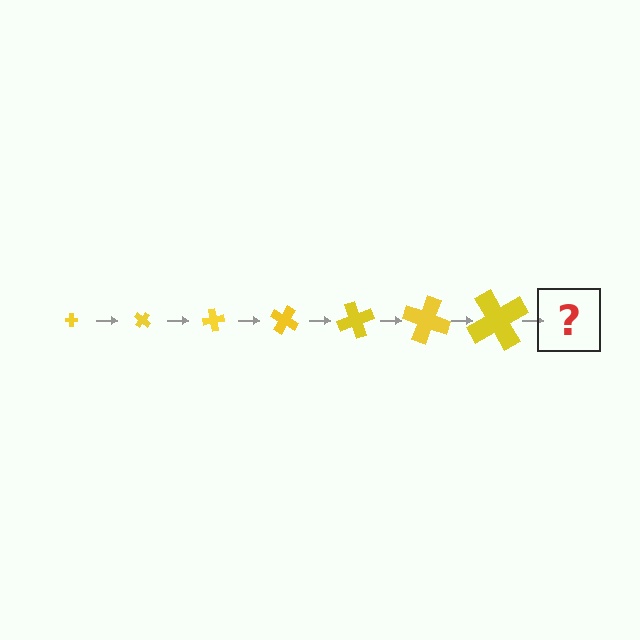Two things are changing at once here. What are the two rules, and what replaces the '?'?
The two rules are that the cross grows larger each step and it rotates 40 degrees each step. The '?' should be a cross, larger than the previous one and rotated 280 degrees from the start.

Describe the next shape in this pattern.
It should be a cross, larger than the previous one and rotated 280 degrees from the start.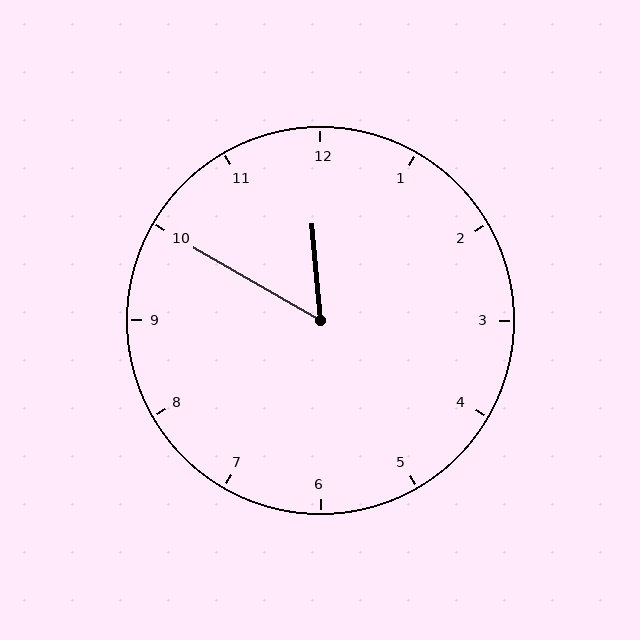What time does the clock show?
11:50.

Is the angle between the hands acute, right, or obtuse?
It is acute.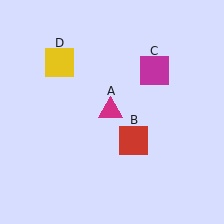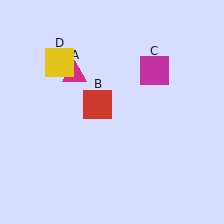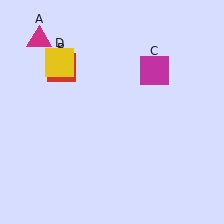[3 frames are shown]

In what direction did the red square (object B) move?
The red square (object B) moved up and to the left.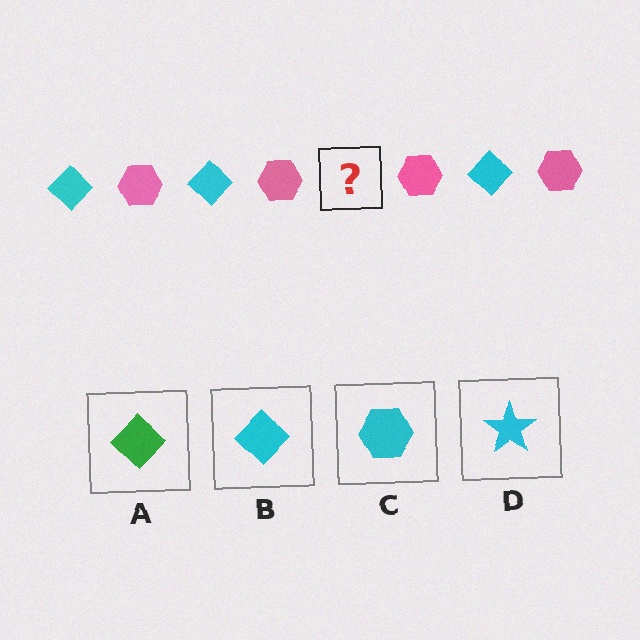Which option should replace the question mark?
Option B.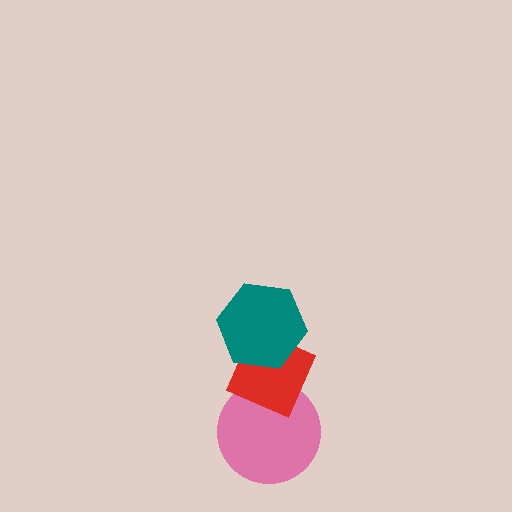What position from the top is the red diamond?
The red diamond is 2nd from the top.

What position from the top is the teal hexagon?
The teal hexagon is 1st from the top.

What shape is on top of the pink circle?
The red diamond is on top of the pink circle.